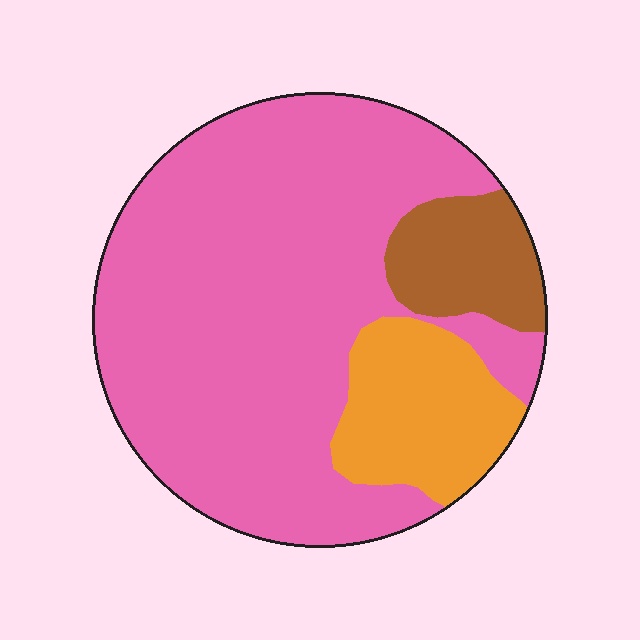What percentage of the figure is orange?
Orange covers about 15% of the figure.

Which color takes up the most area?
Pink, at roughly 75%.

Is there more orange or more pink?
Pink.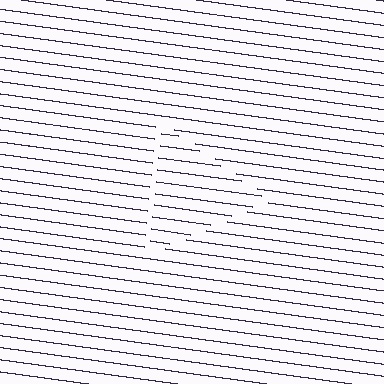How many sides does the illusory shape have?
3 sides — the line-ends trace a triangle.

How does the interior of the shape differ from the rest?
The interior of the shape contains the same grating, shifted by half a period — the contour is defined by the phase discontinuity where line-ends from the inner and outer gratings abut.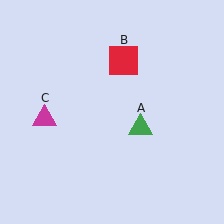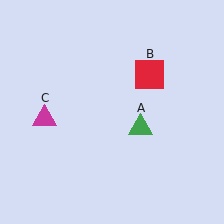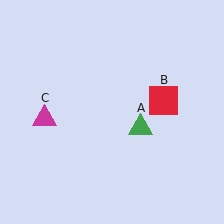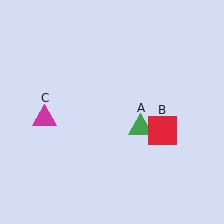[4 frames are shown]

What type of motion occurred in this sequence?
The red square (object B) rotated clockwise around the center of the scene.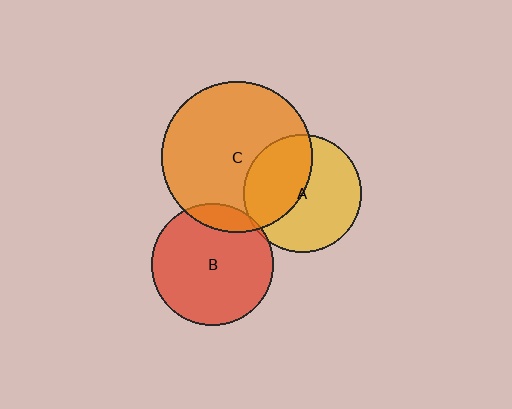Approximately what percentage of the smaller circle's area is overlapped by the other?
Approximately 10%.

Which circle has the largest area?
Circle C (orange).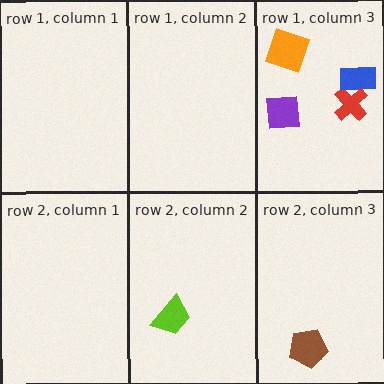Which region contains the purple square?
The row 1, column 3 region.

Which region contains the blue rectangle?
The row 1, column 3 region.